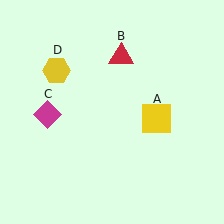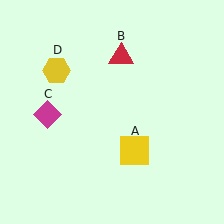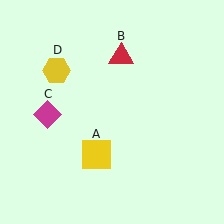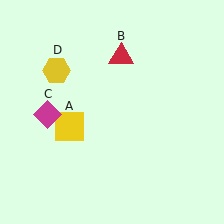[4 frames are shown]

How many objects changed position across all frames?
1 object changed position: yellow square (object A).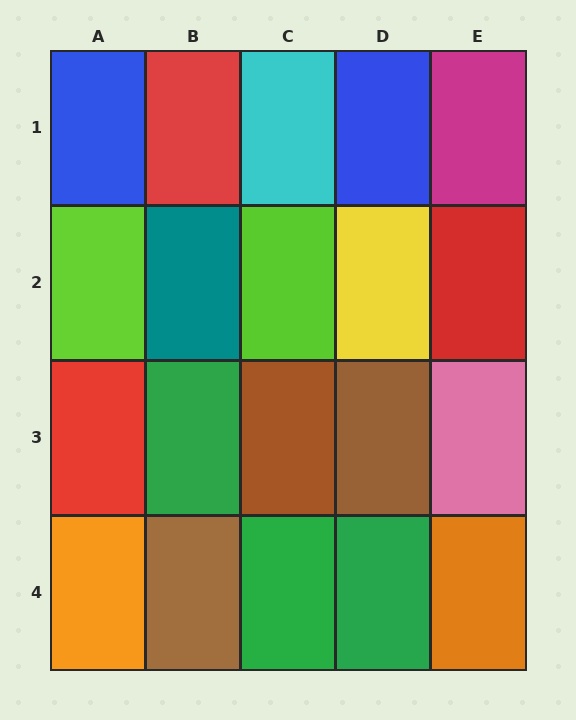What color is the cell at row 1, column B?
Red.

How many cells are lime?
2 cells are lime.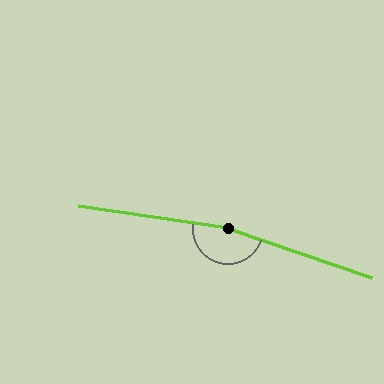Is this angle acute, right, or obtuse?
It is obtuse.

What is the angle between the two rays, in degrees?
Approximately 170 degrees.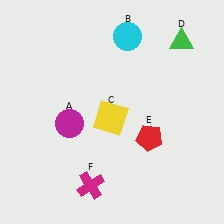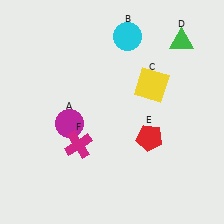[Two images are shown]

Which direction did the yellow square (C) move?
The yellow square (C) moved right.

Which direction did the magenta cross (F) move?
The magenta cross (F) moved up.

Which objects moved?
The objects that moved are: the yellow square (C), the magenta cross (F).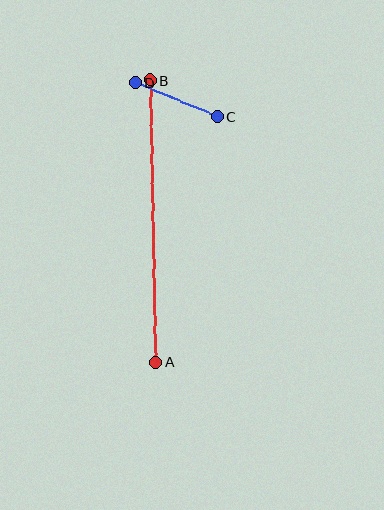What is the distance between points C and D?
The distance is approximately 88 pixels.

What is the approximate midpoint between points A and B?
The midpoint is at approximately (153, 221) pixels.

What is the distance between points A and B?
The distance is approximately 282 pixels.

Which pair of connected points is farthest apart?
Points A and B are farthest apart.